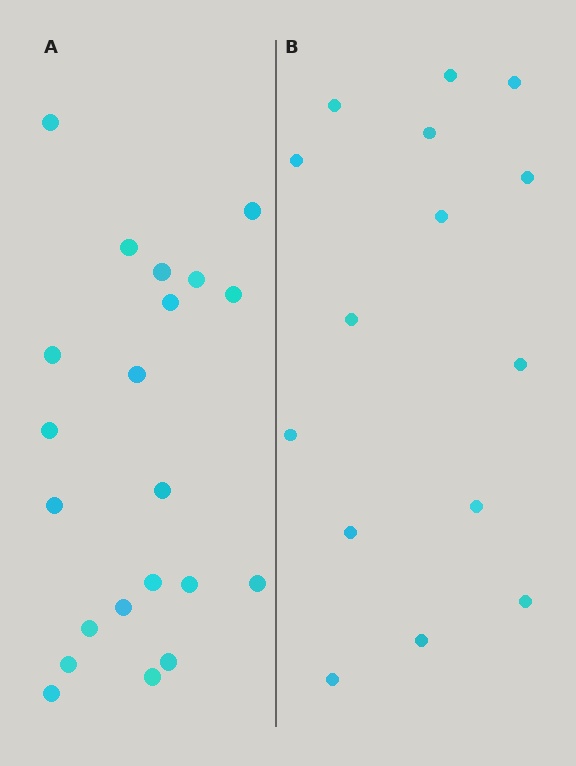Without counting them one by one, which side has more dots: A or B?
Region A (the left region) has more dots.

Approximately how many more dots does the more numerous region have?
Region A has about 6 more dots than region B.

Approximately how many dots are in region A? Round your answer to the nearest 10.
About 20 dots. (The exact count is 21, which rounds to 20.)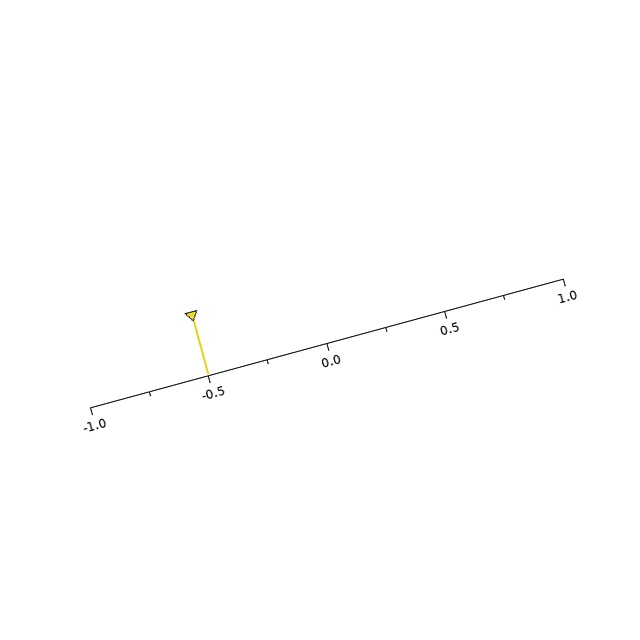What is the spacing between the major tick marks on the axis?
The major ticks are spaced 0.5 apart.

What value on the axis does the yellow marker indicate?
The marker indicates approximately -0.5.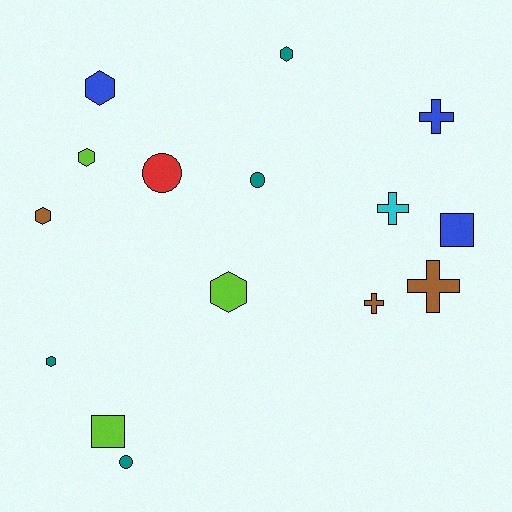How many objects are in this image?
There are 15 objects.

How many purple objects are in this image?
There are no purple objects.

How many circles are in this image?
There are 3 circles.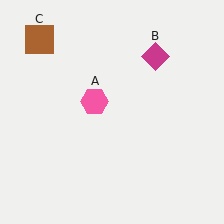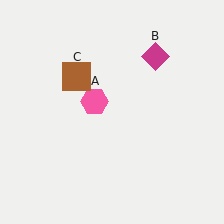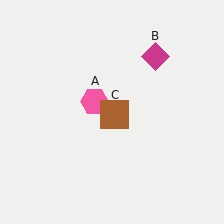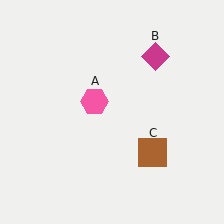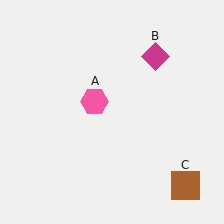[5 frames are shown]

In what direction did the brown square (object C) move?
The brown square (object C) moved down and to the right.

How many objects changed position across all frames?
1 object changed position: brown square (object C).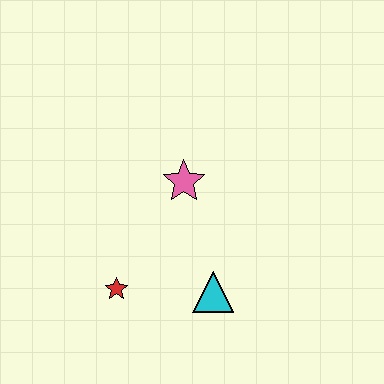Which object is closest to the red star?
The cyan triangle is closest to the red star.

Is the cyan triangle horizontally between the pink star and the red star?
No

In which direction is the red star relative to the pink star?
The red star is below the pink star.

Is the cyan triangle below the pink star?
Yes